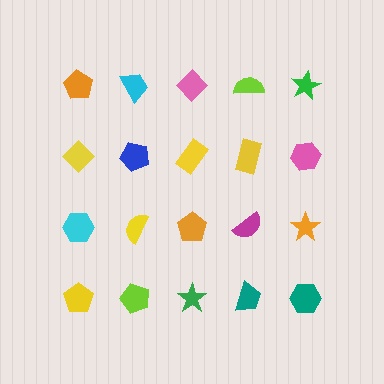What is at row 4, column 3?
A green star.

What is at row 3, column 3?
An orange pentagon.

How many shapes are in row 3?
5 shapes.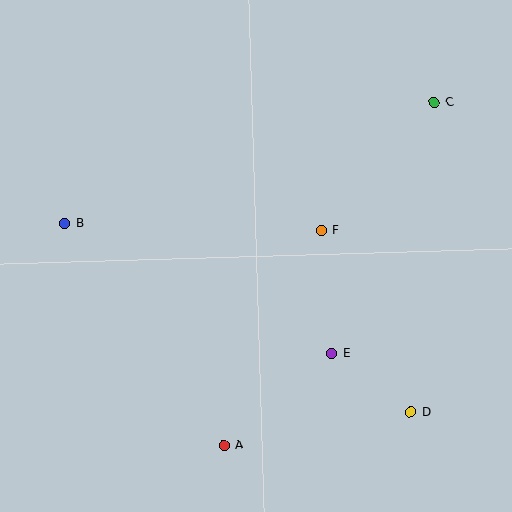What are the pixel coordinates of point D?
Point D is at (411, 412).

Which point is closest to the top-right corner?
Point C is closest to the top-right corner.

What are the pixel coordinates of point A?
Point A is at (224, 445).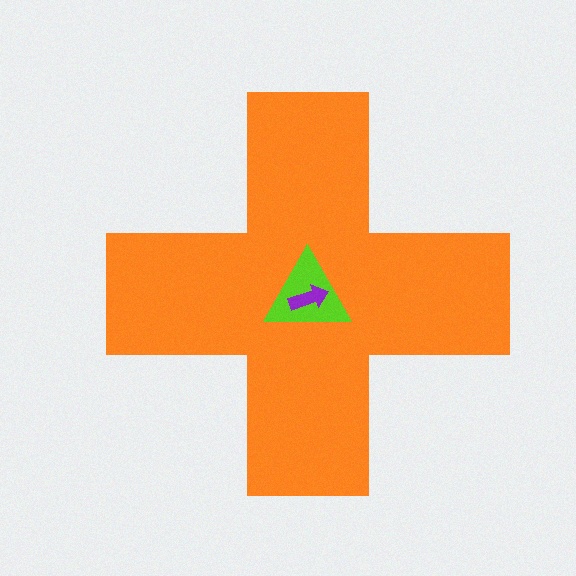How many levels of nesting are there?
3.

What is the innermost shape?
The purple arrow.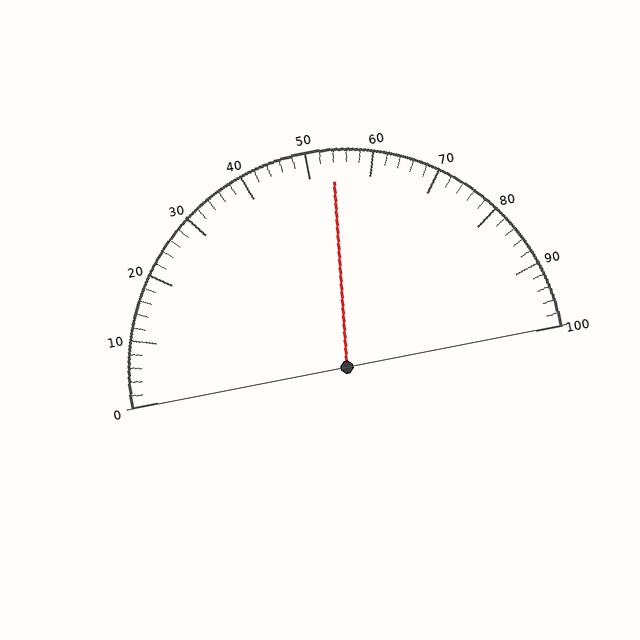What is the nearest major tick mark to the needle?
The nearest major tick mark is 50.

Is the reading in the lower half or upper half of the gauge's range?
The reading is in the upper half of the range (0 to 100).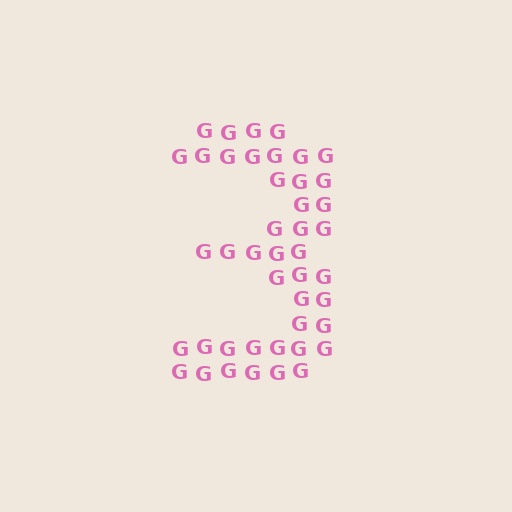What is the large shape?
The large shape is the digit 3.